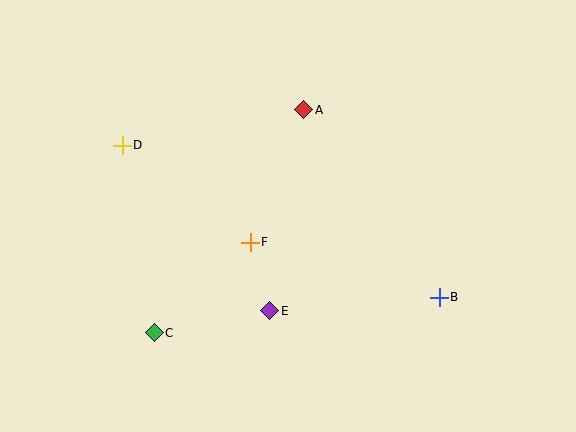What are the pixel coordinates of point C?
Point C is at (154, 333).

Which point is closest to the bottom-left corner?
Point C is closest to the bottom-left corner.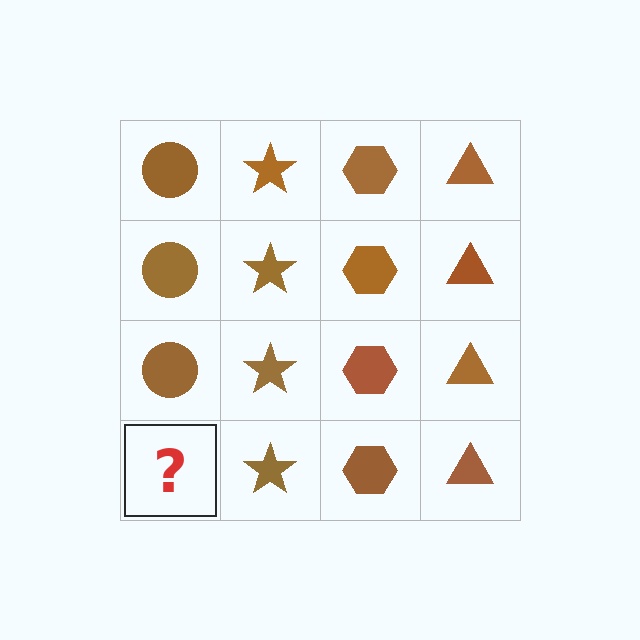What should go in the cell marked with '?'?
The missing cell should contain a brown circle.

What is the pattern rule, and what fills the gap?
The rule is that each column has a consistent shape. The gap should be filled with a brown circle.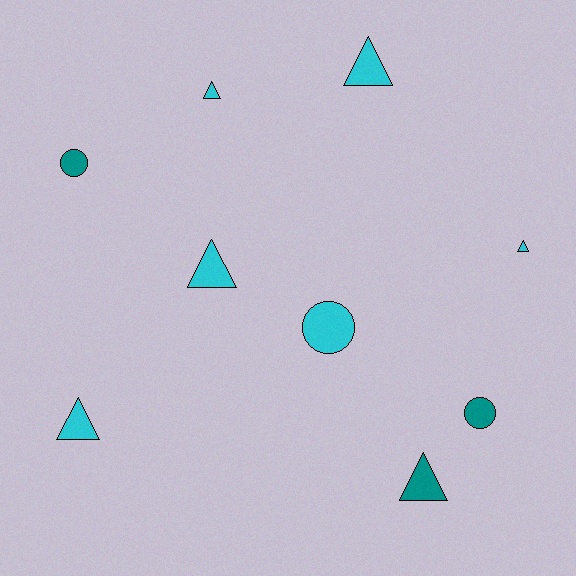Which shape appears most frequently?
Triangle, with 6 objects.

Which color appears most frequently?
Cyan, with 6 objects.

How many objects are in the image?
There are 9 objects.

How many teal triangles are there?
There is 1 teal triangle.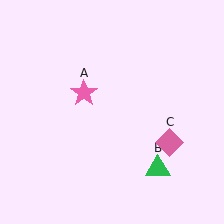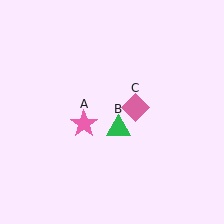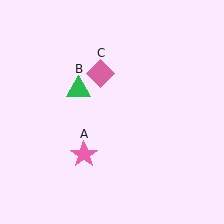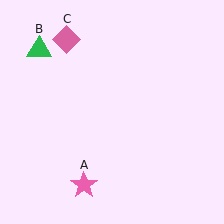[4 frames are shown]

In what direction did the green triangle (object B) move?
The green triangle (object B) moved up and to the left.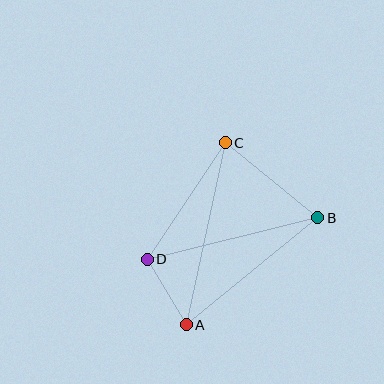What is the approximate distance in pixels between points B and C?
The distance between B and C is approximately 119 pixels.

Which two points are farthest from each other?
Points A and C are farthest from each other.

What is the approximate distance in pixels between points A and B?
The distance between A and B is approximately 170 pixels.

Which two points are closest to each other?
Points A and D are closest to each other.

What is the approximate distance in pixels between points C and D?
The distance between C and D is approximately 140 pixels.